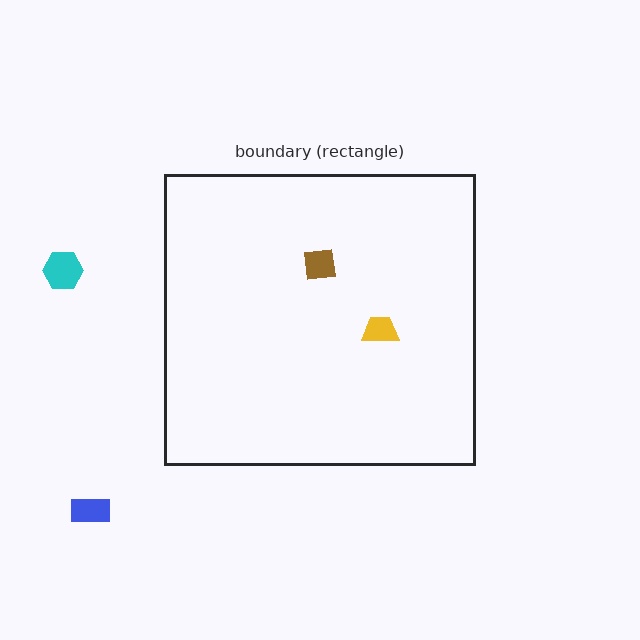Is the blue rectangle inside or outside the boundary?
Outside.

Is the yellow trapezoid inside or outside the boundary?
Inside.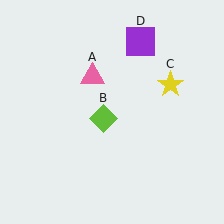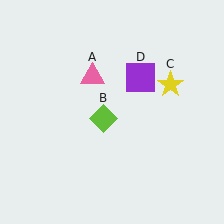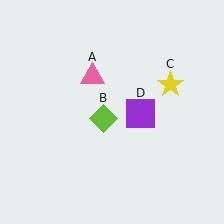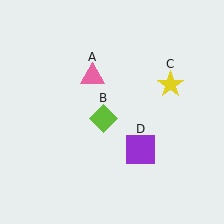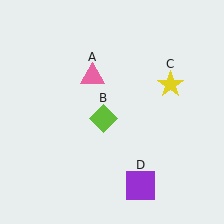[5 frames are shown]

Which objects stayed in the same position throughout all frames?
Pink triangle (object A) and lime diamond (object B) and yellow star (object C) remained stationary.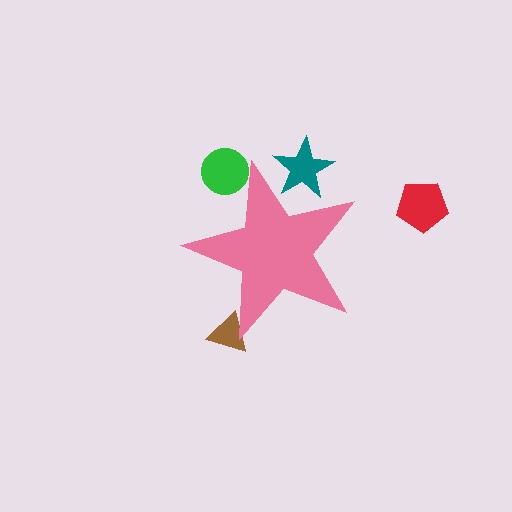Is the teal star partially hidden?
Yes, the teal star is partially hidden behind the pink star.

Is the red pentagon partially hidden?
No, the red pentagon is fully visible.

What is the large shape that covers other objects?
A pink star.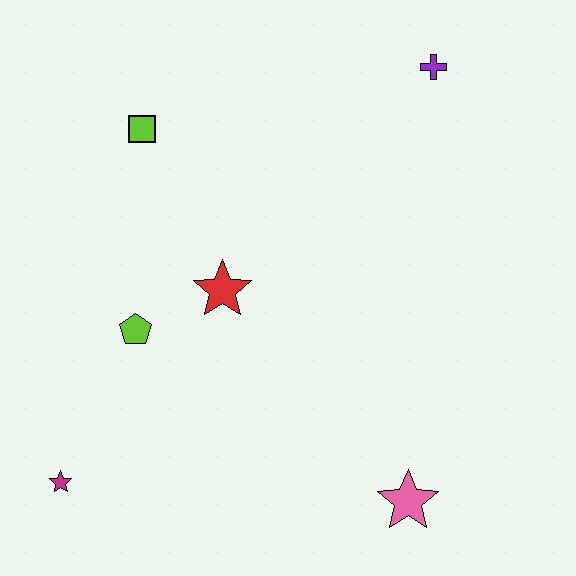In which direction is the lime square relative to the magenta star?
The lime square is above the magenta star.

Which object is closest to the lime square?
The red star is closest to the lime square.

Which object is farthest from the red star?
The purple cross is farthest from the red star.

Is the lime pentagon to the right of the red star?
No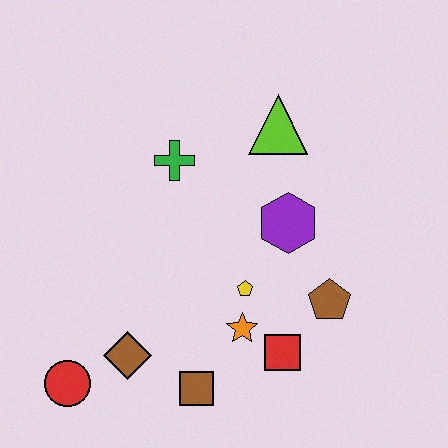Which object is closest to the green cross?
The lime triangle is closest to the green cross.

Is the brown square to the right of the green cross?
Yes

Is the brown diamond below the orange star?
Yes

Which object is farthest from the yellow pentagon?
The red circle is farthest from the yellow pentagon.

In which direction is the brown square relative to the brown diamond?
The brown square is to the right of the brown diamond.